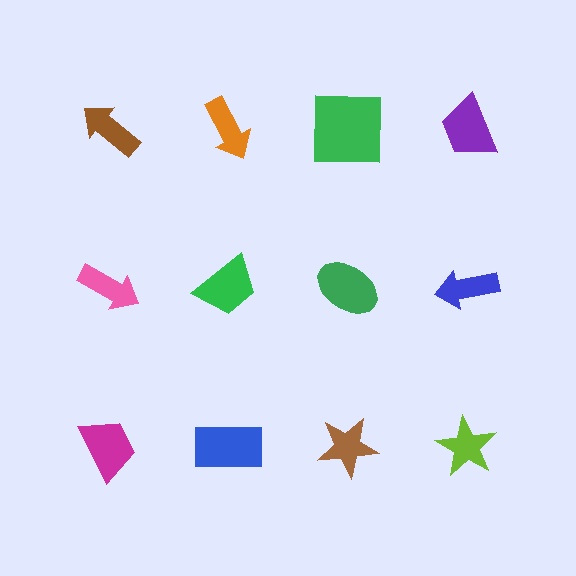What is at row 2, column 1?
A pink arrow.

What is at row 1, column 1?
A brown arrow.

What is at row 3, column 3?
A brown star.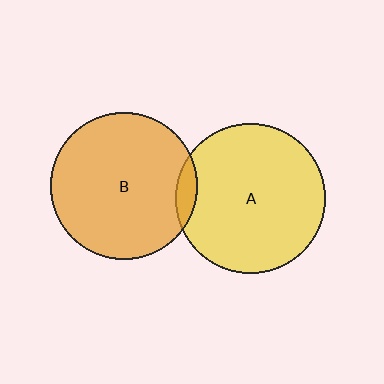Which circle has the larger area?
Circle A (yellow).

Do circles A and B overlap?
Yes.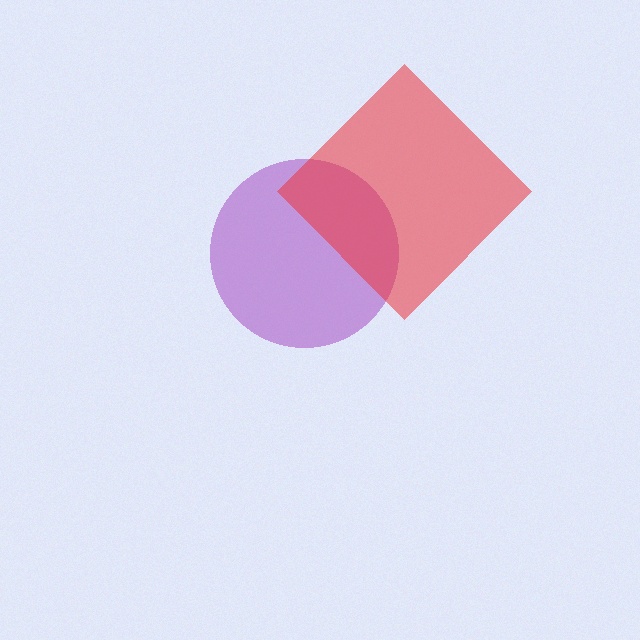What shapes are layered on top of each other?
The layered shapes are: a purple circle, a red diamond.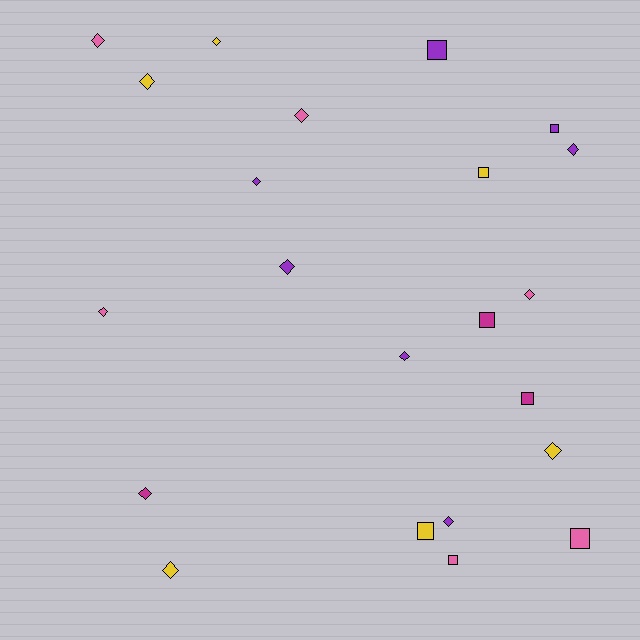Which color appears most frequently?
Purple, with 7 objects.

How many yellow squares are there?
There are 2 yellow squares.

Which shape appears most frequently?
Diamond, with 14 objects.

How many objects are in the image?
There are 22 objects.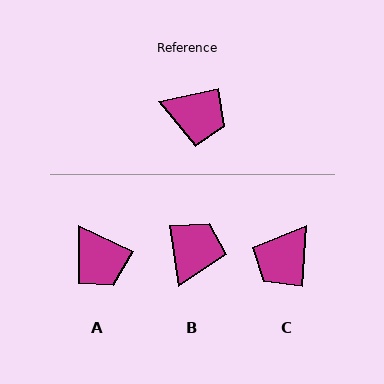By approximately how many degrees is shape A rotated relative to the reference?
Approximately 39 degrees clockwise.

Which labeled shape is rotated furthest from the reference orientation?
C, about 107 degrees away.